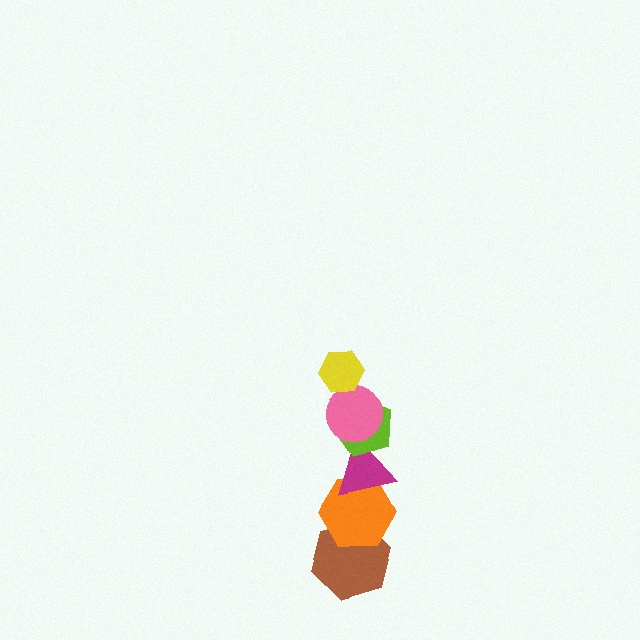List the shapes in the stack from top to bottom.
From top to bottom: the yellow hexagon, the pink circle, the lime pentagon, the magenta triangle, the orange hexagon, the brown hexagon.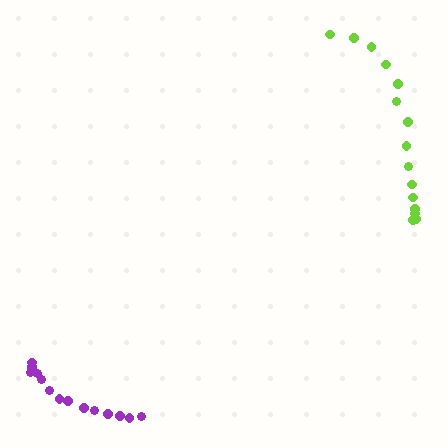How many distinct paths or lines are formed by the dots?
There are 2 distinct paths.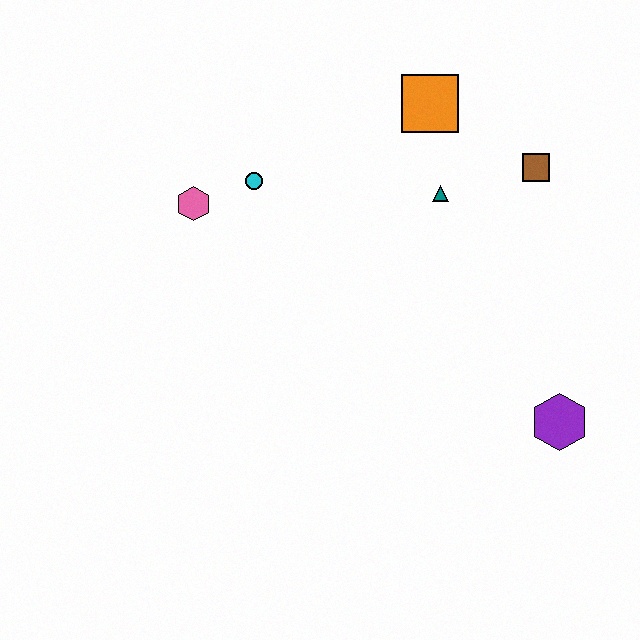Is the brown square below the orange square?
Yes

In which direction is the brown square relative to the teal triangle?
The brown square is to the right of the teal triangle.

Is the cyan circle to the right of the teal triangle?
No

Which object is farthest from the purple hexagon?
The pink hexagon is farthest from the purple hexagon.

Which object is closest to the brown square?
The teal triangle is closest to the brown square.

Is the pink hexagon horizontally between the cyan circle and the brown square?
No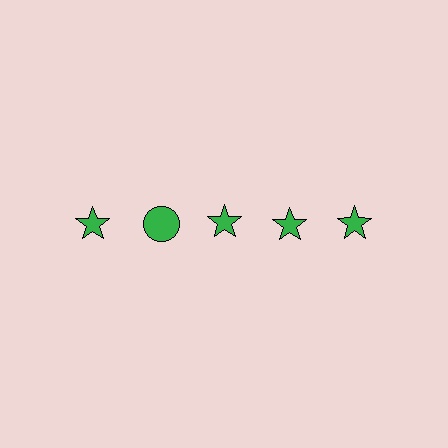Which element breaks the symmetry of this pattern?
The green circle in the top row, second from left column breaks the symmetry. All other shapes are green stars.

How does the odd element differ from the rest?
It has a different shape: circle instead of star.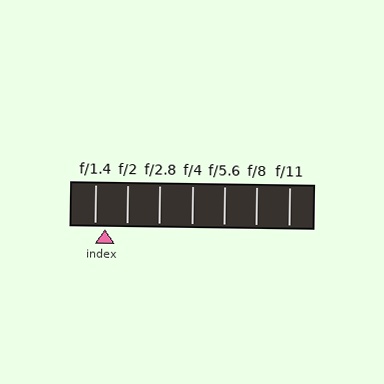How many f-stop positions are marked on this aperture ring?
There are 7 f-stop positions marked.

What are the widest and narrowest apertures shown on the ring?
The widest aperture shown is f/1.4 and the narrowest is f/11.